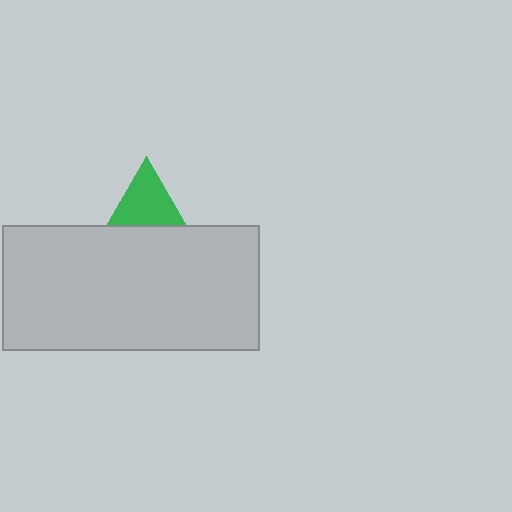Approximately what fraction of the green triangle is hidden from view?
Roughly 61% of the green triangle is hidden behind the light gray rectangle.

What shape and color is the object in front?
The object in front is a light gray rectangle.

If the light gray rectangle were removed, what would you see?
You would see the complete green triangle.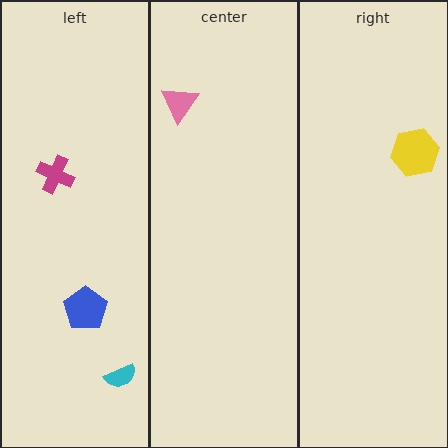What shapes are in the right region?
The yellow hexagon.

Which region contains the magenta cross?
The left region.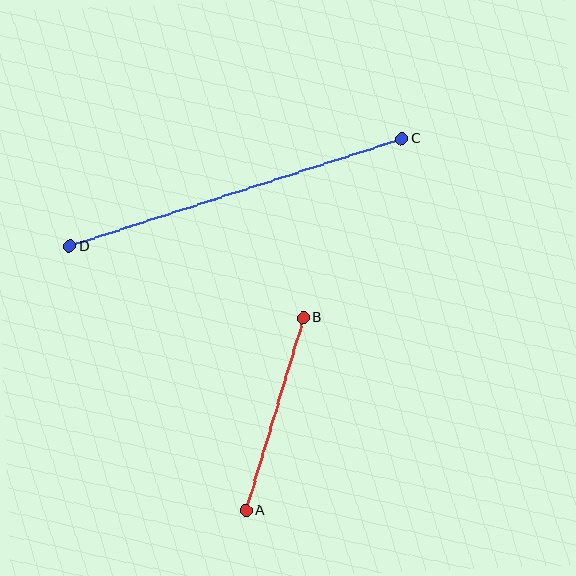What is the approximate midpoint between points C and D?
The midpoint is at approximately (236, 192) pixels.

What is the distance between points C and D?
The distance is approximately 349 pixels.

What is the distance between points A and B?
The distance is approximately 201 pixels.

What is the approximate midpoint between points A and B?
The midpoint is at approximately (275, 414) pixels.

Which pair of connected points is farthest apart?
Points C and D are farthest apart.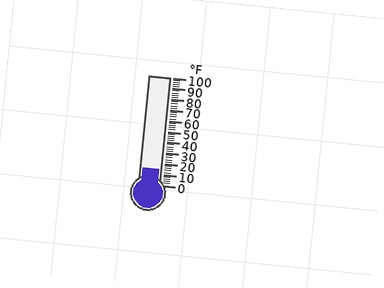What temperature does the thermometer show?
The thermometer shows approximately 14°F.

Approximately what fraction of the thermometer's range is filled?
The thermometer is filled to approximately 15% of its range.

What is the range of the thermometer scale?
The thermometer scale ranges from 0°F to 100°F.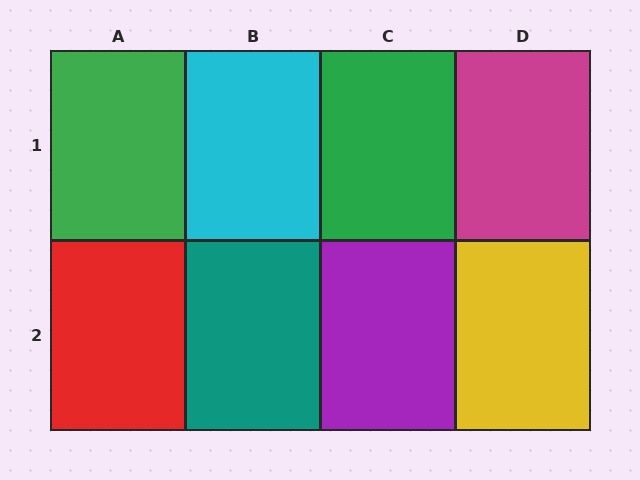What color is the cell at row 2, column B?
Teal.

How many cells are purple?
1 cell is purple.